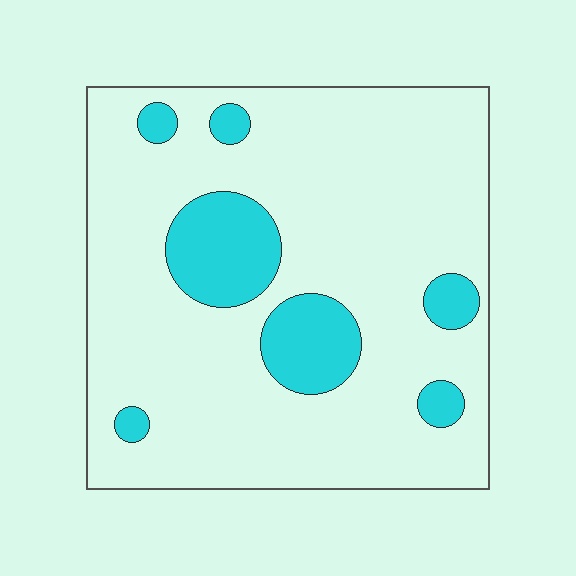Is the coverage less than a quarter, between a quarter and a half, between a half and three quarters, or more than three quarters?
Less than a quarter.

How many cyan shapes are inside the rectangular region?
7.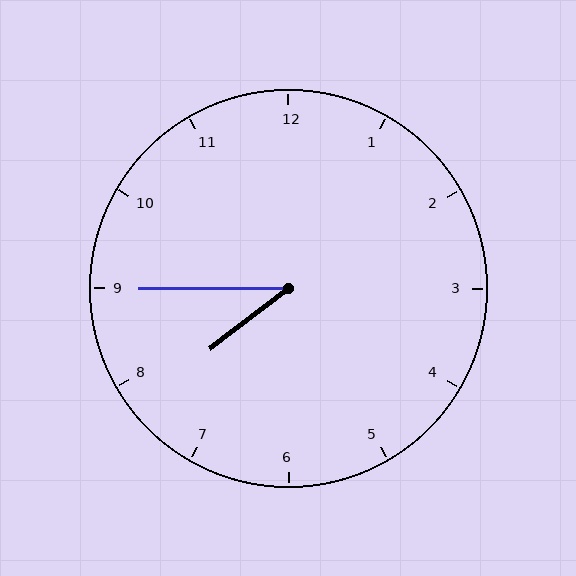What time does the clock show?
7:45.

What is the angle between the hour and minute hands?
Approximately 38 degrees.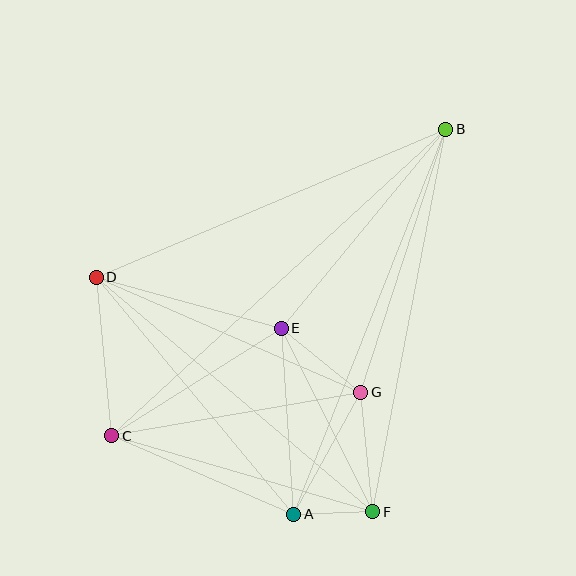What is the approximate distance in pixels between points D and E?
The distance between D and E is approximately 192 pixels.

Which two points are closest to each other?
Points A and F are closest to each other.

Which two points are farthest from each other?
Points B and C are farthest from each other.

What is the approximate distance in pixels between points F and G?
The distance between F and G is approximately 120 pixels.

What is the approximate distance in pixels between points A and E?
The distance between A and E is approximately 186 pixels.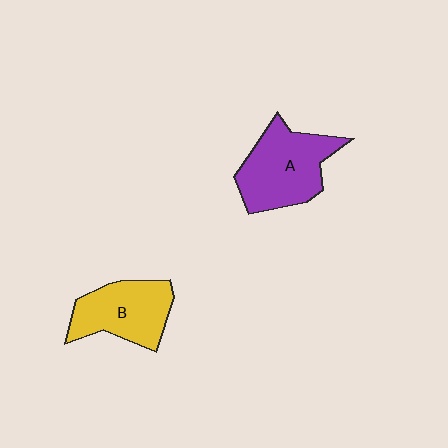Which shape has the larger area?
Shape A (purple).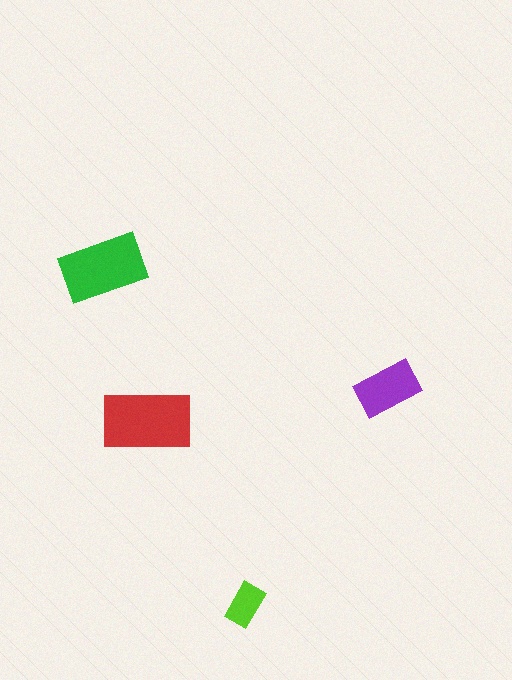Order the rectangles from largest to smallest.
the red one, the green one, the purple one, the lime one.